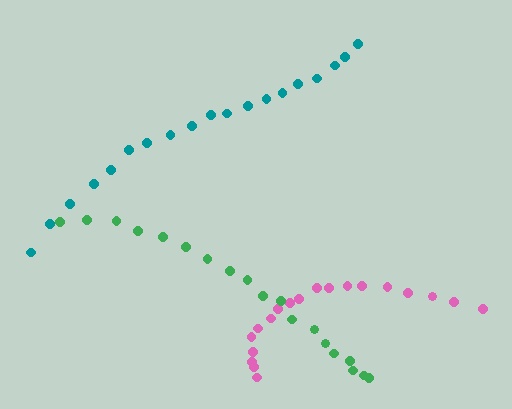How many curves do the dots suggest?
There are 3 distinct paths.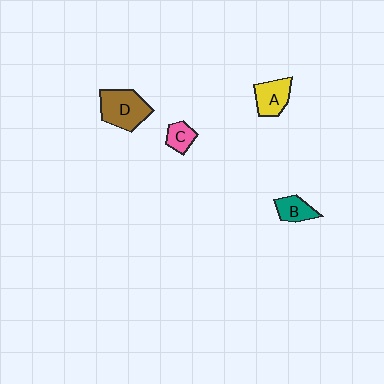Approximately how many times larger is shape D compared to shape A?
Approximately 1.5 times.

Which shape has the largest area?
Shape D (brown).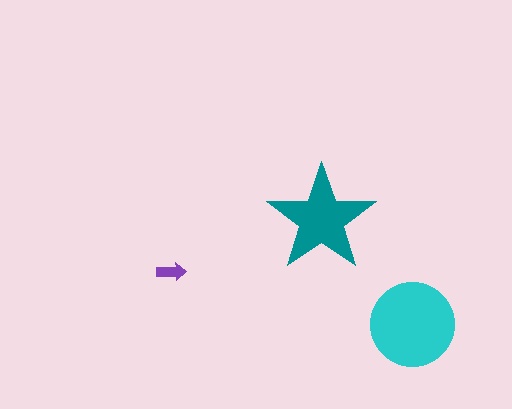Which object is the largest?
The cyan circle.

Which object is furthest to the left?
The purple arrow is leftmost.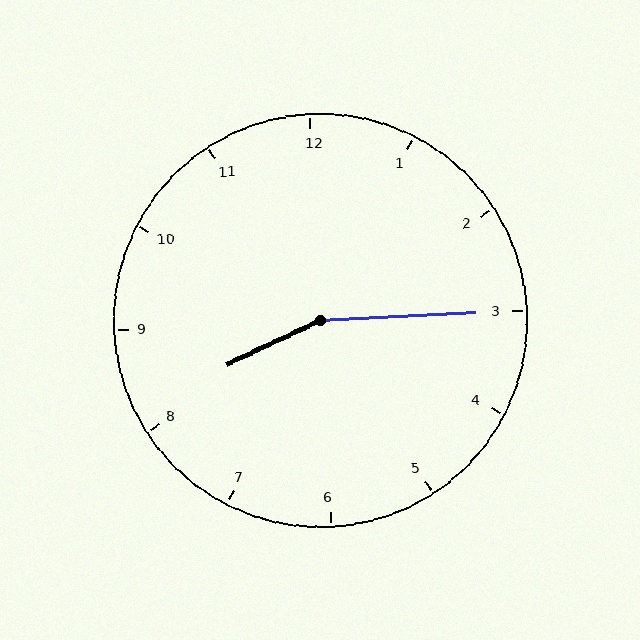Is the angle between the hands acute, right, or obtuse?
It is obtuse.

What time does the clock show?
8:15.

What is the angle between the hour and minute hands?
Approximately 158 degrees.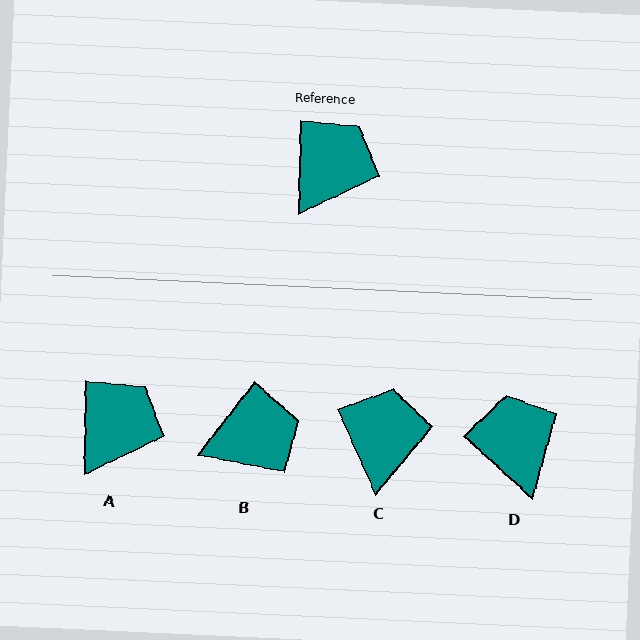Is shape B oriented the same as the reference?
No, it is off by about 36 degrees.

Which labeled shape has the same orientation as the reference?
A.